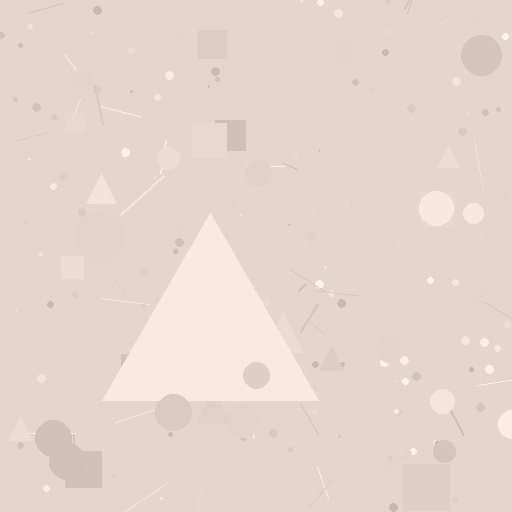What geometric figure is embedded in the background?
A triangle is embedded in the background.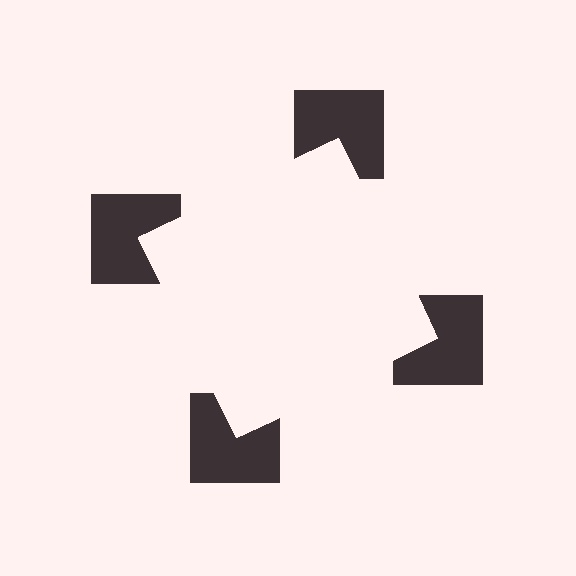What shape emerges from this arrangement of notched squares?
An illusory square — its edges are inferred from the aligned wedge cuts in the notched squares, not physically drawn.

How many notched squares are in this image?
There are 4 — one at each vertex of the illusory square.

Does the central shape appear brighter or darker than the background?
It typically appears slightly brighter than the background, even though no actual brightness change is drawn.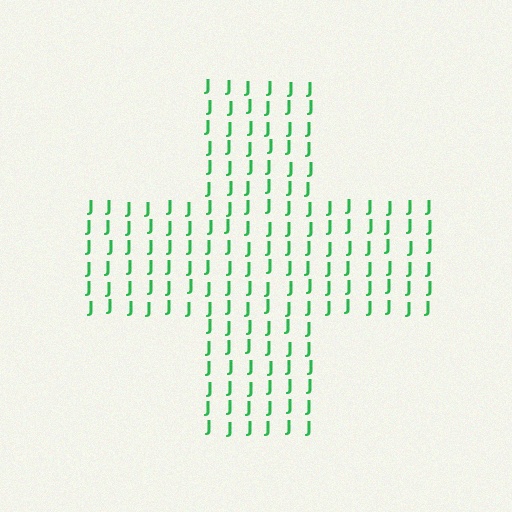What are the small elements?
The small elements are letter J's.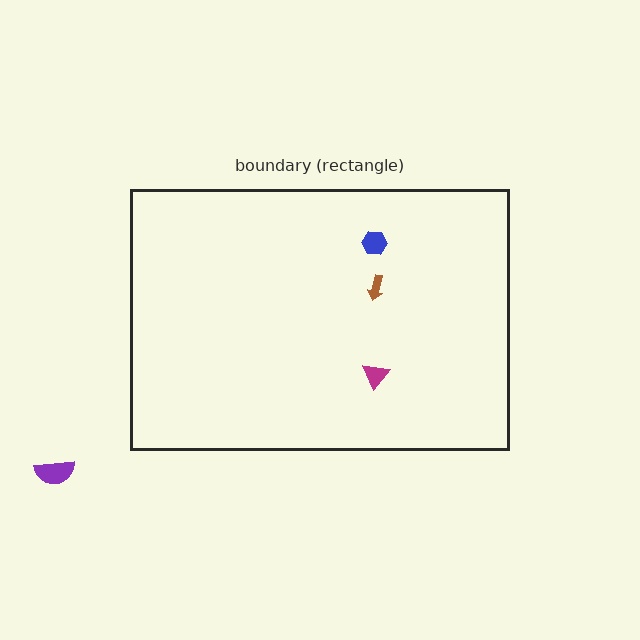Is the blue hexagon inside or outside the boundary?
Inside.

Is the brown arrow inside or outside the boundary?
Inside.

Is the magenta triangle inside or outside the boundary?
Inside.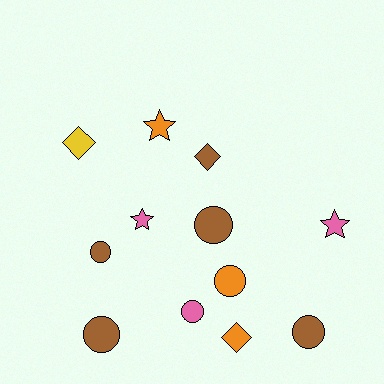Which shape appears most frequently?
Circle, with 6 objects.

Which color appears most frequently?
Brown, with 5 objects.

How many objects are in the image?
There are 12 objects.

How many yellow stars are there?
There are no yellow stars.